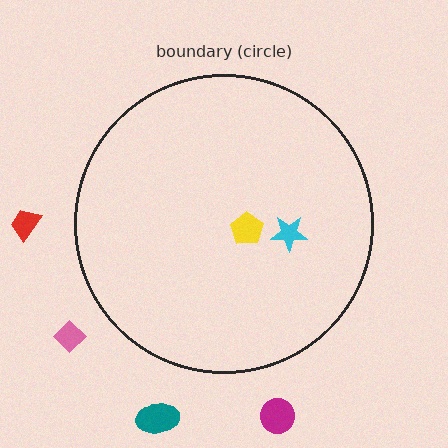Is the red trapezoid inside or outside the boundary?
Outside.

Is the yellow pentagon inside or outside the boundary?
Inside.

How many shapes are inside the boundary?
2 inside, 4 outside.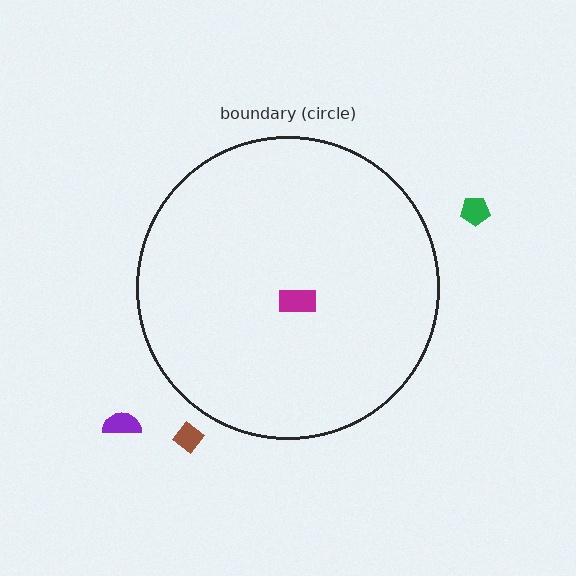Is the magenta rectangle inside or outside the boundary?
Inside.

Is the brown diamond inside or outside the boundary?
Outside.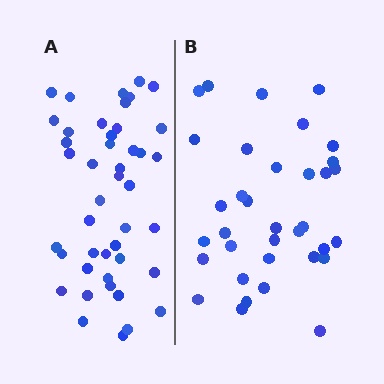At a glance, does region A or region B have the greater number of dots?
Region A (the left region) has more dots.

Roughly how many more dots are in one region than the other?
Region A has roughly 8 or so more dots than region B.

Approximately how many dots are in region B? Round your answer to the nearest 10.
About 40 dots. (The exact count is 35, which rounds to 40.)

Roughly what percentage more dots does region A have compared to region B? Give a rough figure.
About 25% more.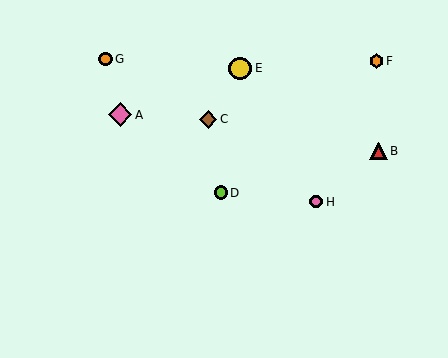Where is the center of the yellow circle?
The center of the yellow circle is at (240, 68).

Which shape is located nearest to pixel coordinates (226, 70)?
The yellow circle (labeled E) at (240, 68) is nearest to that location.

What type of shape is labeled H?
Shape H is a pink circle.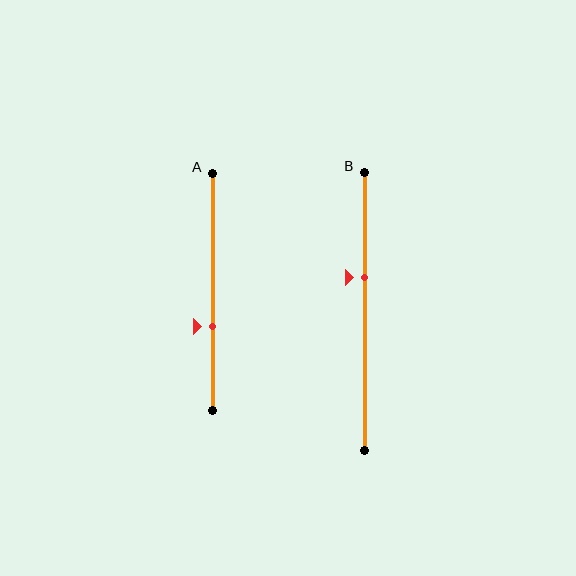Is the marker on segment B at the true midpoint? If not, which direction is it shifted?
No, the marker on segment B is shifted upward by about 12% of the segment length.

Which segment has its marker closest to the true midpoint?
Segment B has its marker closest to the true midpoint.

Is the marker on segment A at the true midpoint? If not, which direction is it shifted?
No, the marker on segment A is shifted downward by about 15% of the segment length.